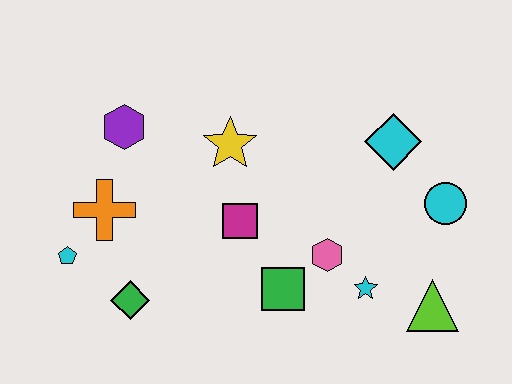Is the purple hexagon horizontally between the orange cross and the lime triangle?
Yes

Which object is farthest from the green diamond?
The cyan circle is farthest from the green diamond.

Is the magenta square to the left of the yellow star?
No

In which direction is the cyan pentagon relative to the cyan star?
The cyan pentagon is to the left of the cyan star.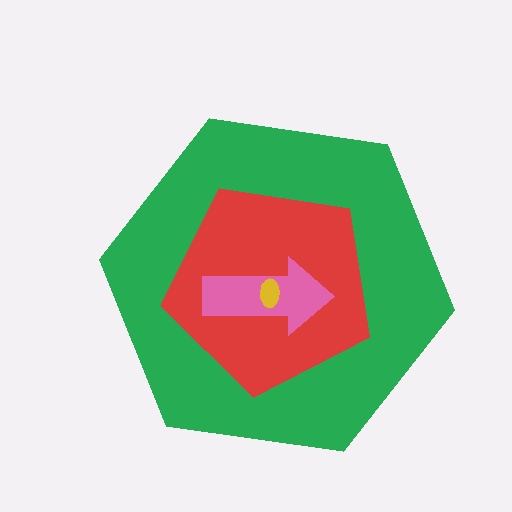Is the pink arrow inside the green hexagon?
Yes.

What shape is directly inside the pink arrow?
The yellow ellipse.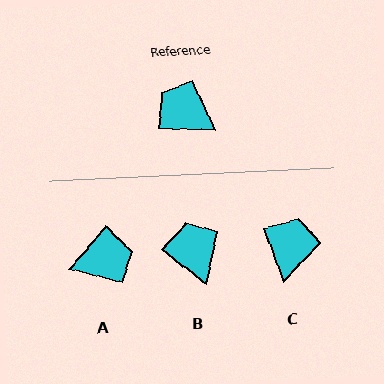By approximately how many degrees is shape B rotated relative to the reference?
Approximately 36 degrees clockwise.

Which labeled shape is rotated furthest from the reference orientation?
A, about 129 degrees away.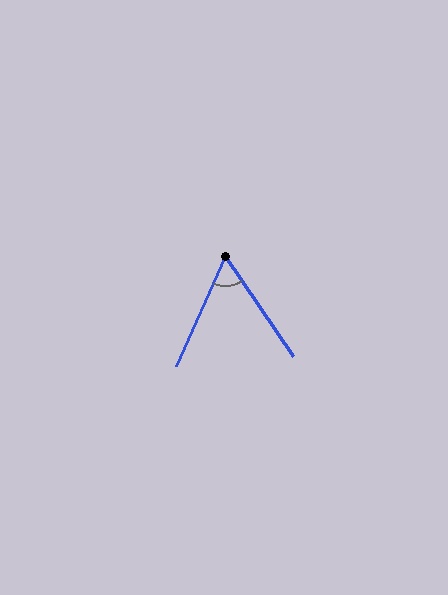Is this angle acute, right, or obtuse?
It is acute.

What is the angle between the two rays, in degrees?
Approximately 59 degrees.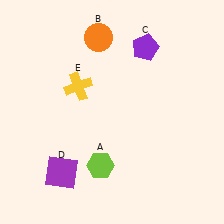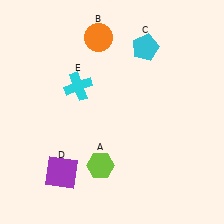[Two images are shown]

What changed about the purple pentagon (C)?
In Image 1, C is purple. In Image 2, it changed to cyan.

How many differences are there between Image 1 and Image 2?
There are 2 differences between the two images.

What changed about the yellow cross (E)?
In Image 1, E is yellow. In Image 2, it changed to cyan.